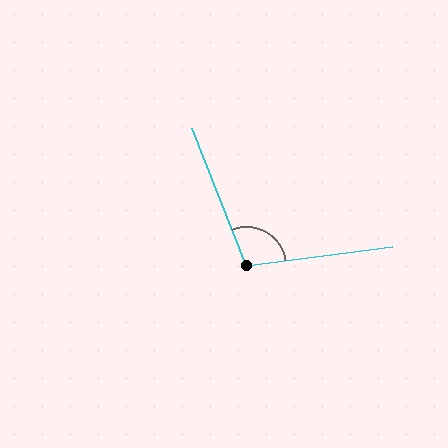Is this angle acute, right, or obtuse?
It is obtuse.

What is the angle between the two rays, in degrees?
Approximately 104 degrees.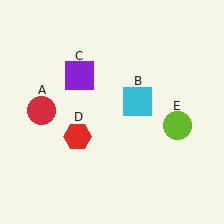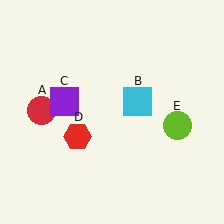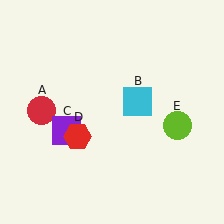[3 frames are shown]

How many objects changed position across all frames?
1 object changed position: purple square (object C).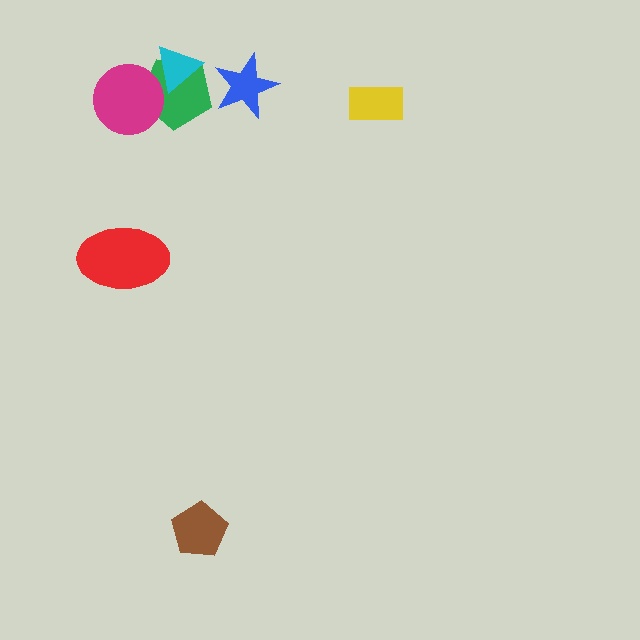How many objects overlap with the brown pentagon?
0 objects overlap with the brown pentagon.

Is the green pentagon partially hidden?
Yes, it is partially covered by another shape.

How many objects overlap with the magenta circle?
1 object overlaps with the magenta circle.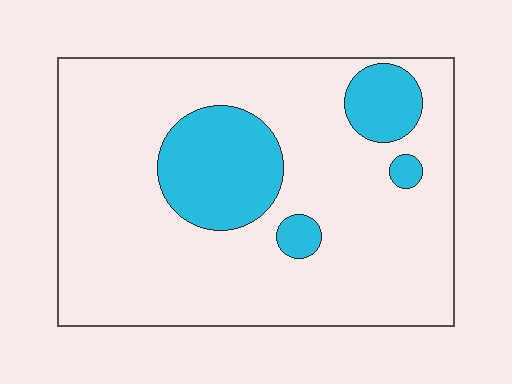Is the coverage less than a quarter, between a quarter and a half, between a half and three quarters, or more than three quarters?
Less than a quarter.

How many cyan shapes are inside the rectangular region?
4.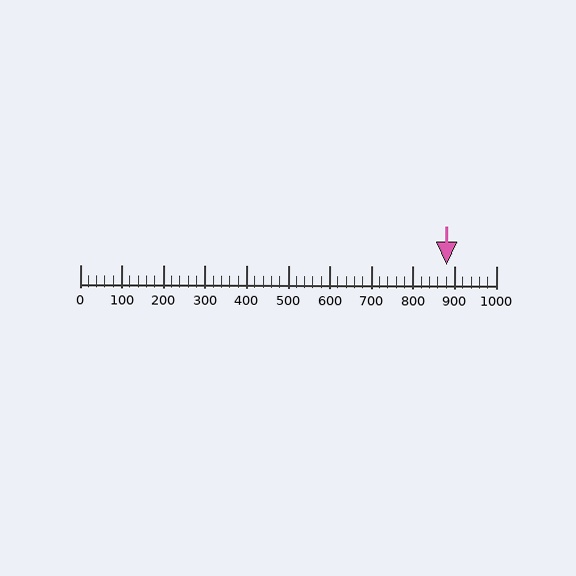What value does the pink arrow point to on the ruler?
The pink arrow points to approximately 882.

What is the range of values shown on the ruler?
The ruler shows values from 0 to 1000.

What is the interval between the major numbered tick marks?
The major tick marks are spaced 100 units apart.